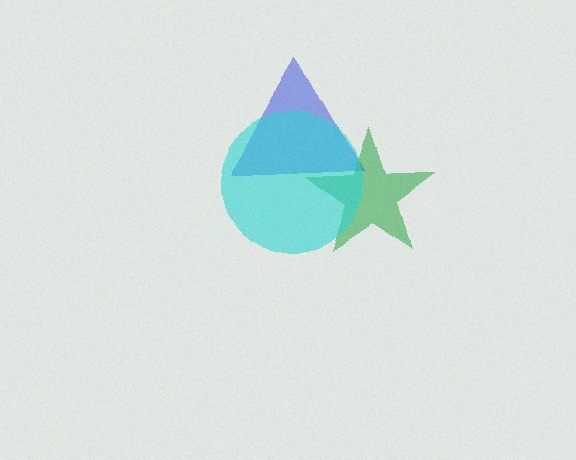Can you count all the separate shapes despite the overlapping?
Yes, there are 3 separate shapes.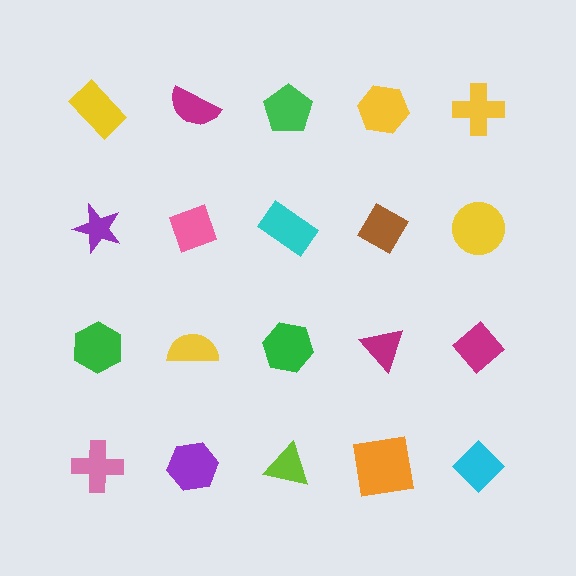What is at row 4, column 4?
An orange square.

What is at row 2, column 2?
A pink diamond.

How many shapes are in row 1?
5 shapes.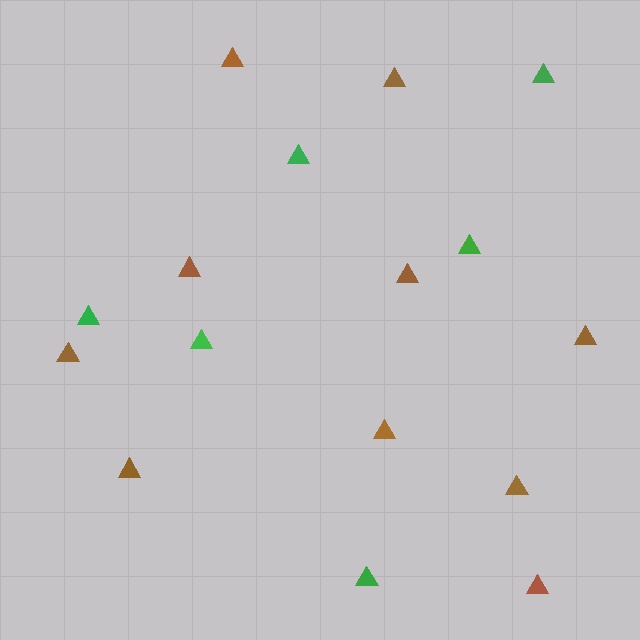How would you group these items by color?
There are 2 groups: one group of brown triangles (10) and one group of green triangles (6).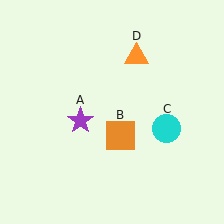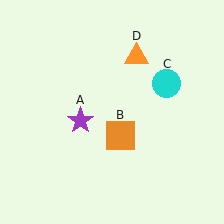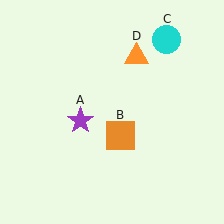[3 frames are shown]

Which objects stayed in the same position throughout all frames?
Purple star (object A) and orange square (object B) and orange triangle (object D) remained stationary.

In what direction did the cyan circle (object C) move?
The cyan circle (object C) moved up.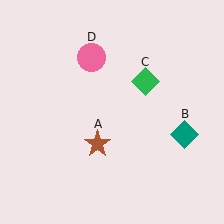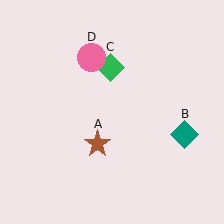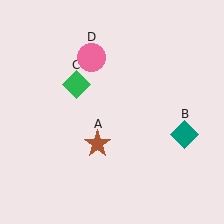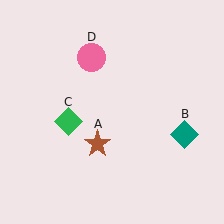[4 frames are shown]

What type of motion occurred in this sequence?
The green diamond (object C) rotated counterclockwise around the center of the scene.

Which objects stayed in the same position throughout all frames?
Brown star (object A) and teal diamond (object B) and pink circle (object D) remained stationary.